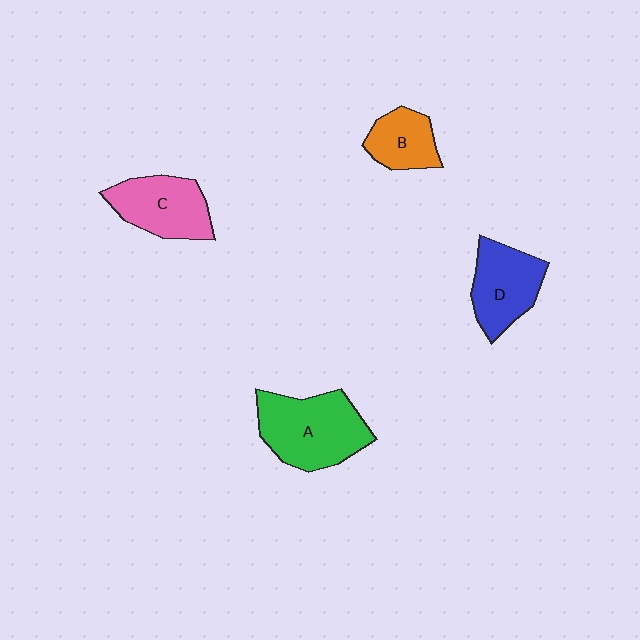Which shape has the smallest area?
Shape B (orange).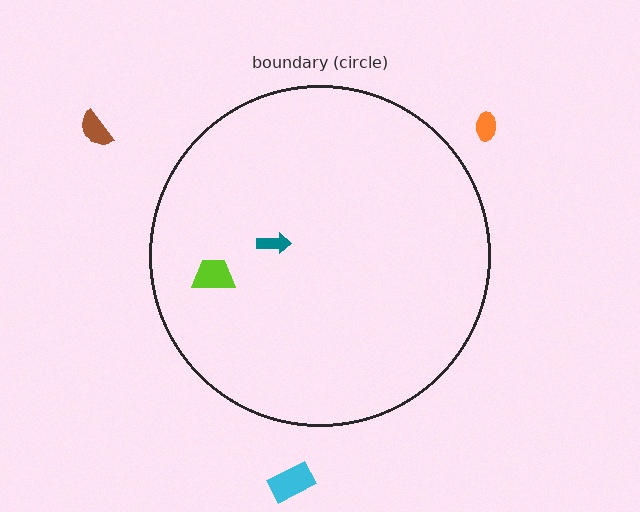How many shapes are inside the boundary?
2 inside, 3 outside.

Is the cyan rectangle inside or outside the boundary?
Outside.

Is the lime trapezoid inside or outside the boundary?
Inside.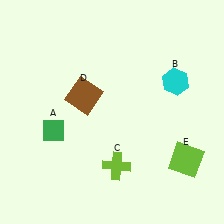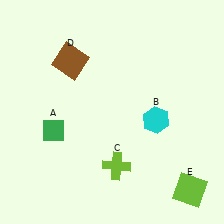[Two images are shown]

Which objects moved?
The objects that moved are: the cyan hexagon (B), the brown square (D), the lime square (E).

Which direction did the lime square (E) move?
The lime square (E) moved down.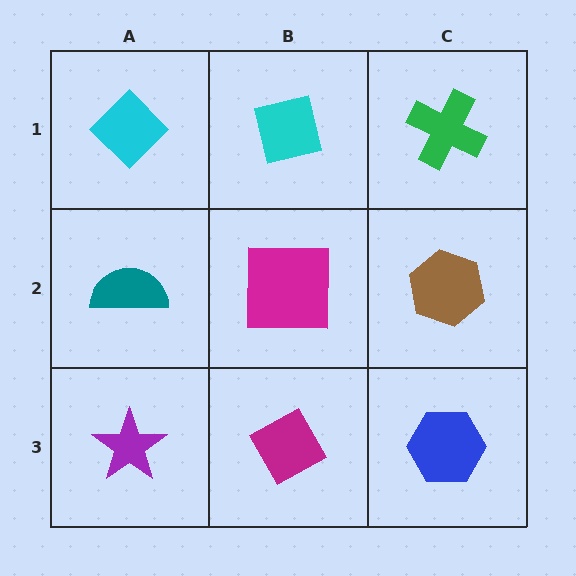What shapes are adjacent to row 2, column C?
A green cross (row 1, column C), a blue hexagon (row 3, column C), a magenta square (row 2, column B).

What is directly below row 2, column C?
A blue hexagon.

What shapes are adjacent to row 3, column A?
A teal semicircle (row 2, column A), a magenta diamond (row 3, column B).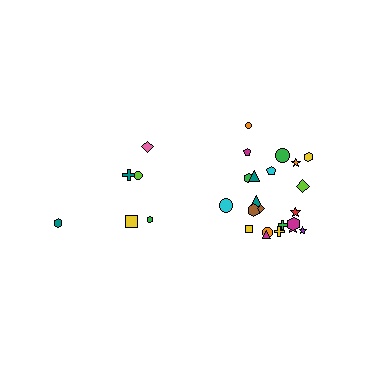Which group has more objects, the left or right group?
The right group.